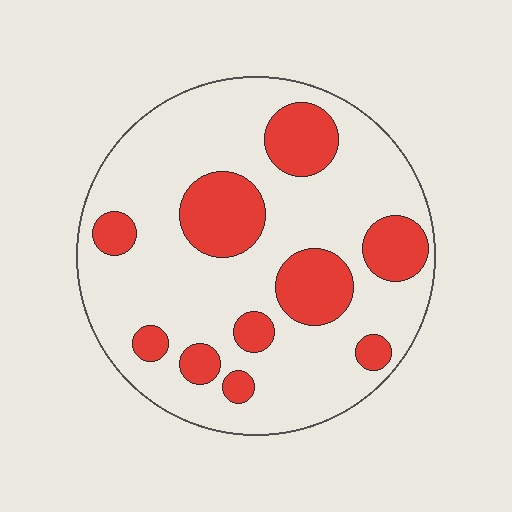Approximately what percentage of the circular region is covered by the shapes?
Approximately 25%.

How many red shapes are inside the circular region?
10.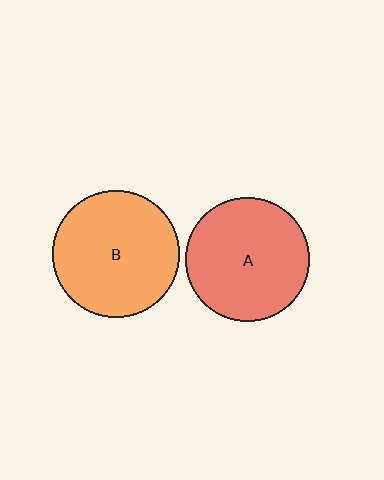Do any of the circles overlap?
No, none of the circles overlap.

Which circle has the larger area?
Circle B (orange).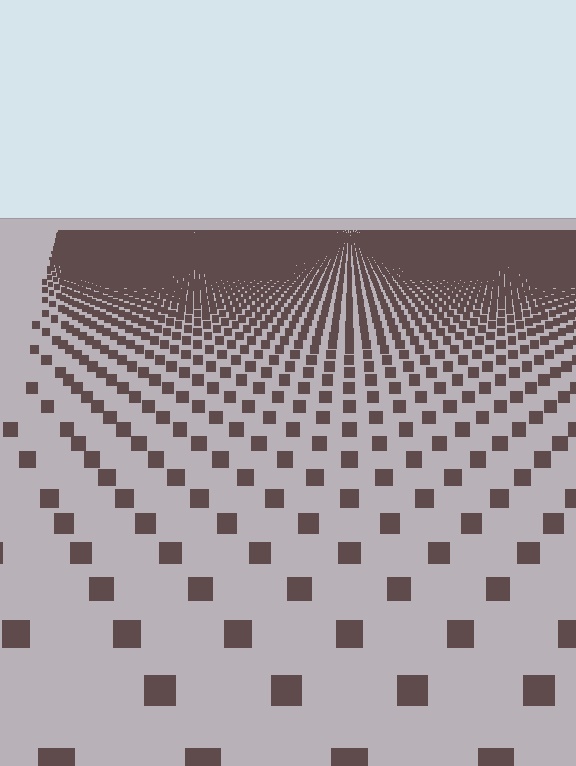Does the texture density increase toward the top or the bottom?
Density increases toward the top.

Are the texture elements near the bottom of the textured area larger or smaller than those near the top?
Larger. Near the bottom, elements are closer to the viewer and appear at a bigger on-screen size.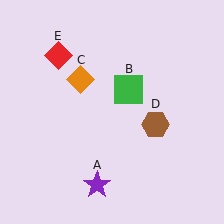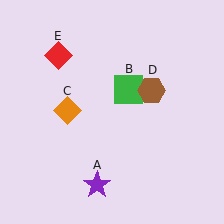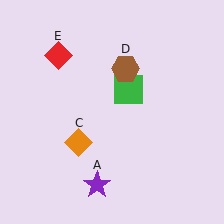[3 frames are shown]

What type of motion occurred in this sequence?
The orange diamond (object C), brown hexagon (object D) rotated counterclockwise around the center of the scene.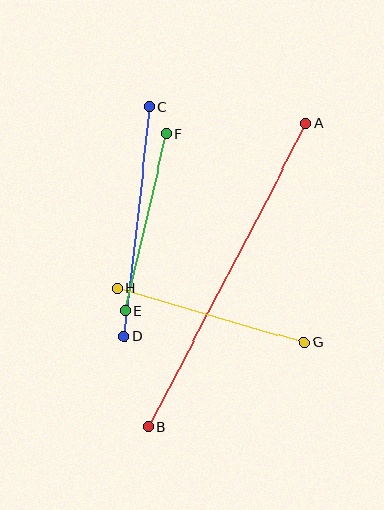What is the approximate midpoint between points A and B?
The midpoint is at approximately (227, 275) pixels.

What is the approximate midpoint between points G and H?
The midpoint is at approximately (211, 316) pixels.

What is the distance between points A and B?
The distance is approximately 341 pixels.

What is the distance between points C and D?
The distance is approximately 231 pixels.